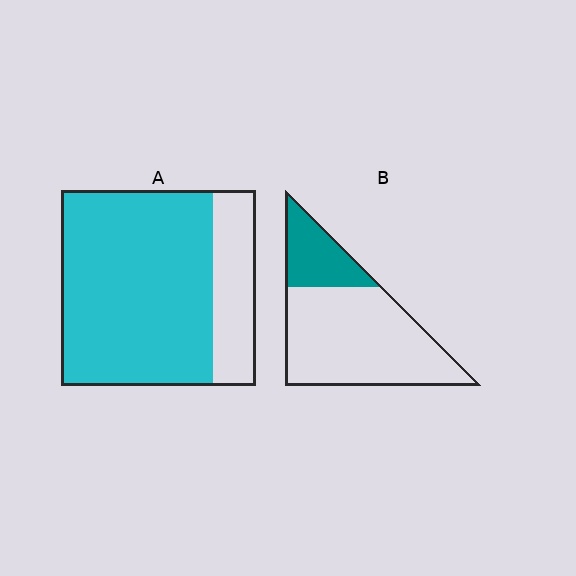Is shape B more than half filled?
No.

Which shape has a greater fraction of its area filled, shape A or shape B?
Shape A.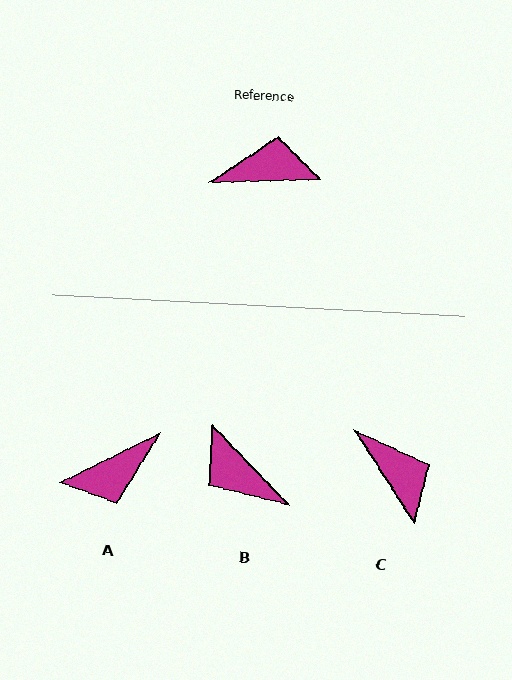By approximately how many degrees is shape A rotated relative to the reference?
Approximately 155 degrees clockwise.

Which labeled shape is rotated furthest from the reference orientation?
A, about 155 degrees away.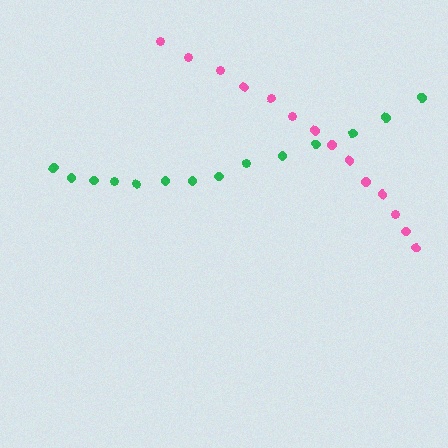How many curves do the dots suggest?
There are 2 distinct paths.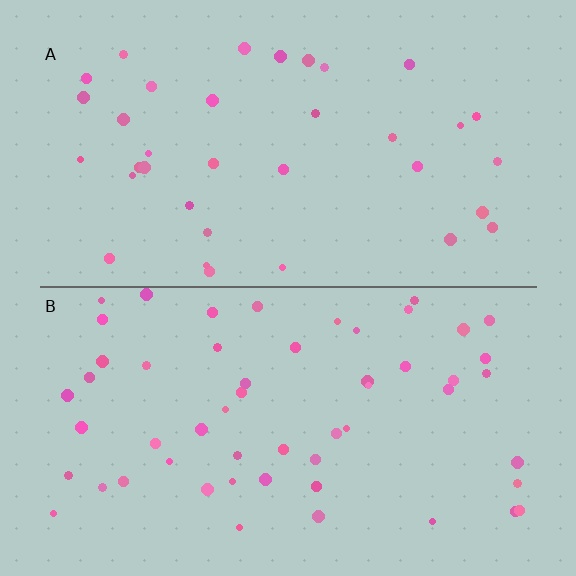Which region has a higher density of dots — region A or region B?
B (the bottom).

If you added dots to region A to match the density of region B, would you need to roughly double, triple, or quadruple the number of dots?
Approximately double.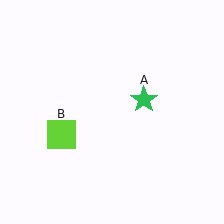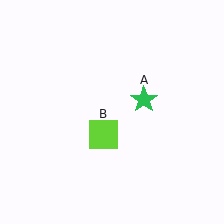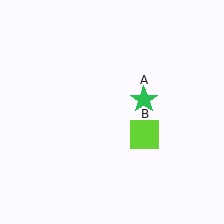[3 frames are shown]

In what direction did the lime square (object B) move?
The lime square (object B) moved right.